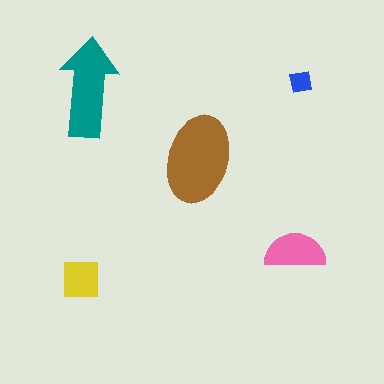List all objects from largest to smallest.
The brown ellipse, the teal arrow, the pink semicircle, the yellow square, the blue square.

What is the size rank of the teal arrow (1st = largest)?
2nd.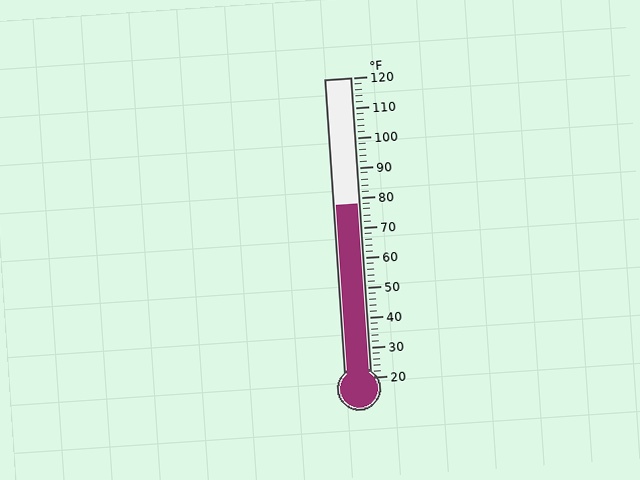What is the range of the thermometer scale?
The thermometer scale ranges from 20°F to 120°F.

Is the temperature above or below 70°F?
The temperature is above 70°F.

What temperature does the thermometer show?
The thermometer shows approximately 78°F.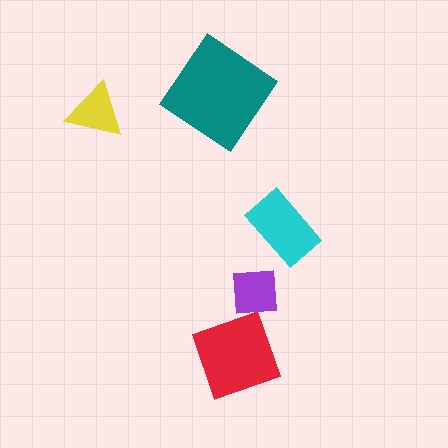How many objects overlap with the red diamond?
1 object overlaps with the red diamond.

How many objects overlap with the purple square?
1 object overlaps with the purple square.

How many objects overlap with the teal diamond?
0 objects overlap with the teal diamond.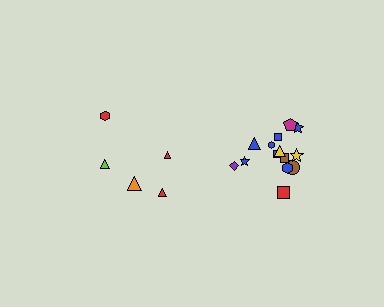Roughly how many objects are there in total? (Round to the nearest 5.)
Roughly 20 objects in total.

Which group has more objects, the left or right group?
The right group.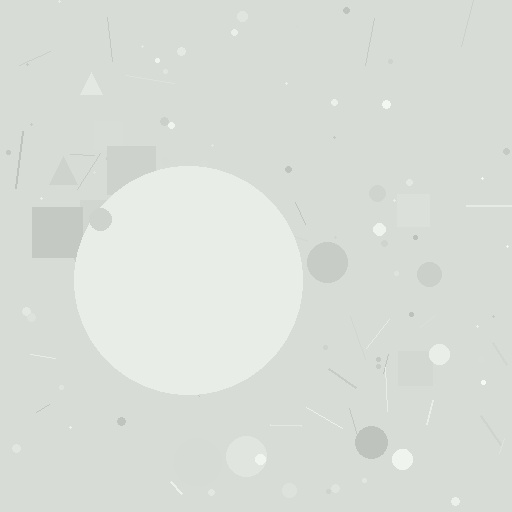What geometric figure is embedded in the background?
A circle is embedded in the background.